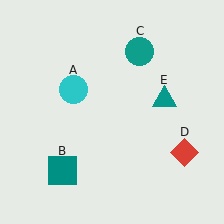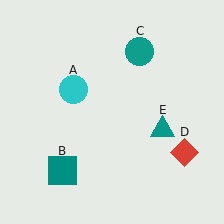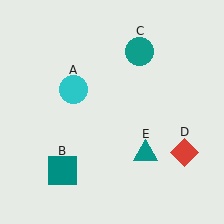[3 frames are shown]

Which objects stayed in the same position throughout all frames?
Cyan circle (object A) and teal square (object B) and teal circle (object C) and red diamond (object D) remained stationary.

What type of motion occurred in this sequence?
The teal triangle (object E) rotated clockwise around the center of the scene.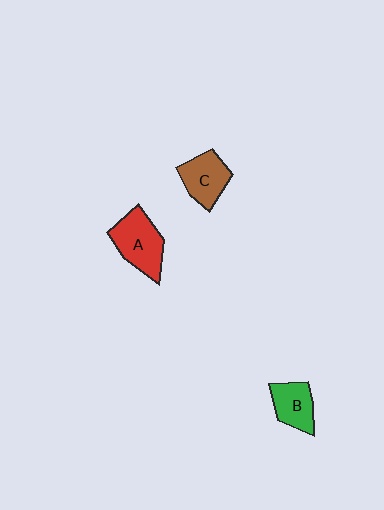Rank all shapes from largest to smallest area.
From largest to smallest: A (red), C (brown), B (green).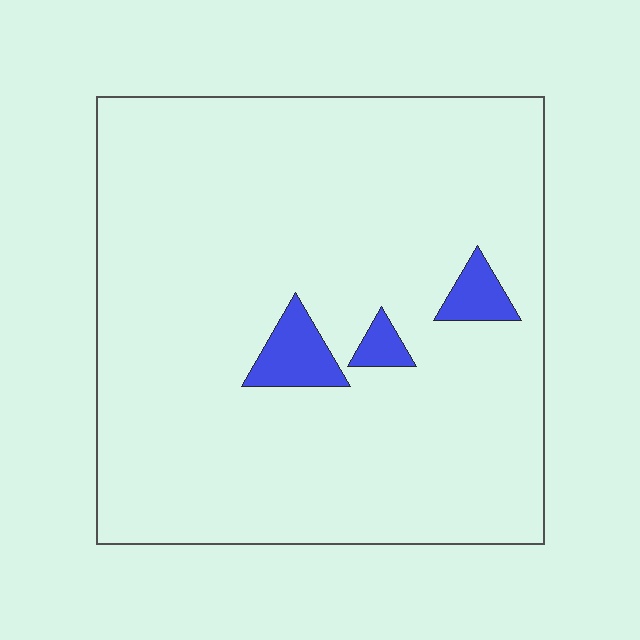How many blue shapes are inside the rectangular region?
3.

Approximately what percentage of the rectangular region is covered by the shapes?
Approximately 5%.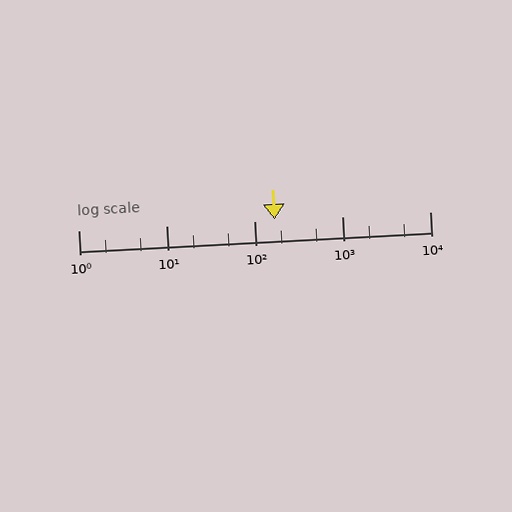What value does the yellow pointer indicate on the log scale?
The pointer indicates approximately 170.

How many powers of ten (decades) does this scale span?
The scale spans 4 decades, from 1 to 10000.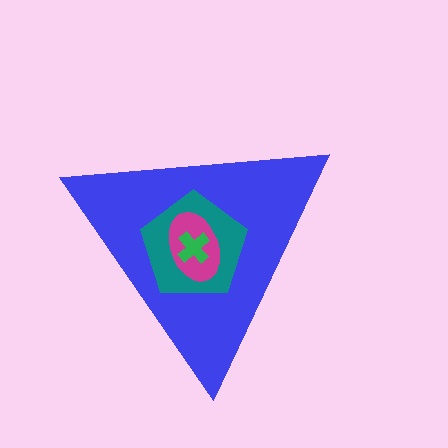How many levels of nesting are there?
4.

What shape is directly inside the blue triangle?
The teal pentagon.